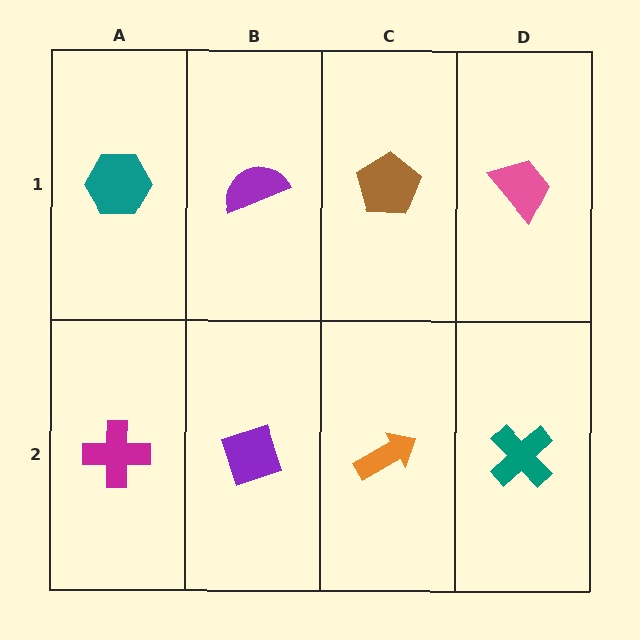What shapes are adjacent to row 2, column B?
A purple semicircle (row 1, column B), a magenta cross (row 2, column A), an orange arrow (row 2, column C).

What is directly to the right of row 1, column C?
A pink trapezoid.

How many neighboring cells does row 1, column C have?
3.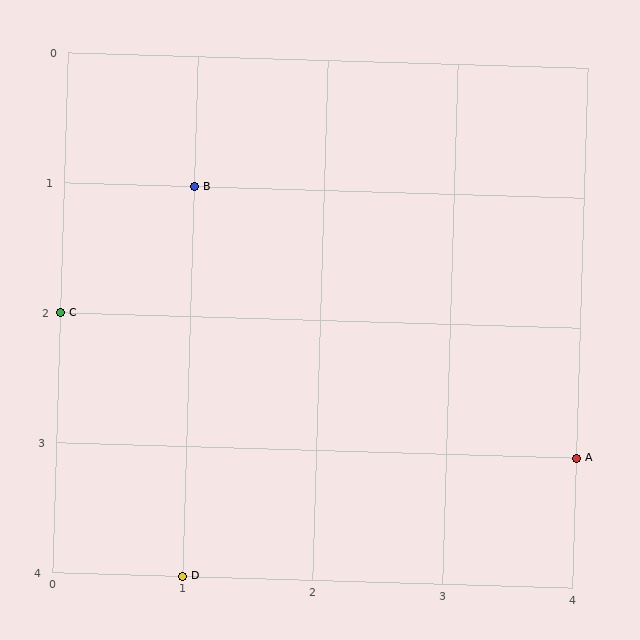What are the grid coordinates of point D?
Point D is at grid coordinates (1, 4).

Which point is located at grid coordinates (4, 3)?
Point A is at (4, 3).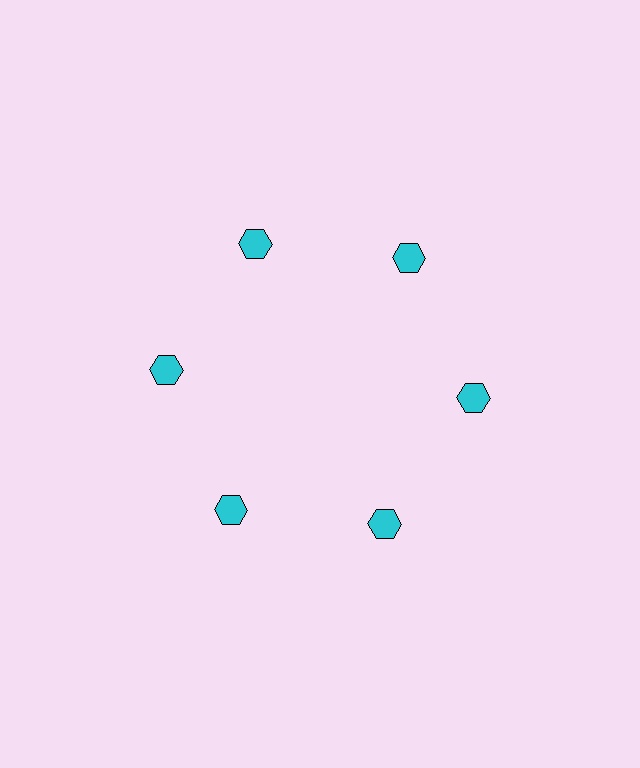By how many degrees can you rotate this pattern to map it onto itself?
The pattern maps onto itself every 60 degrees of rotation.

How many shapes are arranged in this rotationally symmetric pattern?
There are 6 shapes, arranged in 6 groups of 1.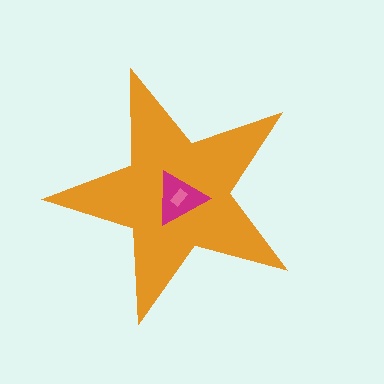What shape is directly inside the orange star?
The magenta triangle.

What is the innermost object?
The pink rectangle.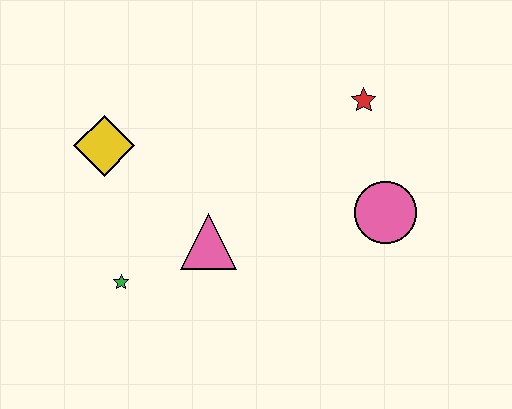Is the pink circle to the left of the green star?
No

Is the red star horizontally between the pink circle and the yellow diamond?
Yes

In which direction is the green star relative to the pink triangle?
The green star is to the left of the pink triangle.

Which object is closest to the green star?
The pink triangle is closest to the green star.